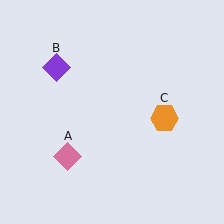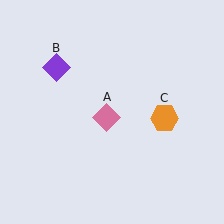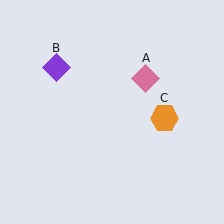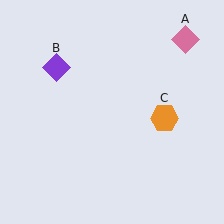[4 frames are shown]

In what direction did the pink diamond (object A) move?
The pink diamond (object A) moved up and to the right.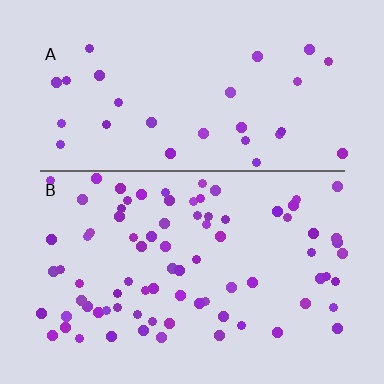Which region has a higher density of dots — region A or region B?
B (the bottom).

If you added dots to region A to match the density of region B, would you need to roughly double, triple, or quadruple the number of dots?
Approximately triple.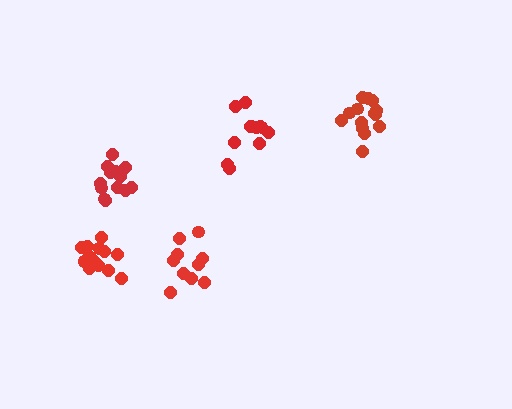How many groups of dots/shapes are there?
There are 5 groups.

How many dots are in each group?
Group 1: 13 dots, Group 2: 10 dots, Group 3: 14 dots, Group 4: 15 dots, Group 5: 12 dots (64 total).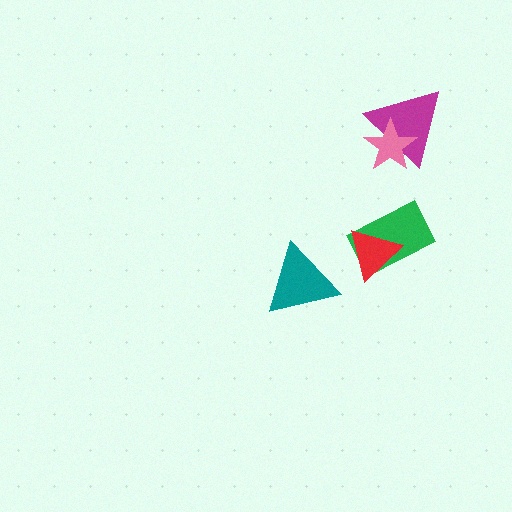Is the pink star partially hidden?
No, no other shape covers it.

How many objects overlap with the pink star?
1 object overlaps with the pink star.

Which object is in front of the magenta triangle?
The pink star is in front of the magenta triangle.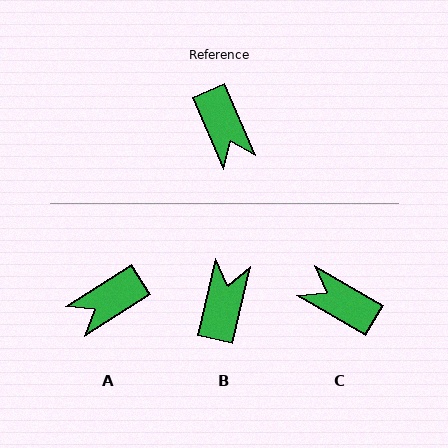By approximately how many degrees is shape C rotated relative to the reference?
Approximately 144 degrees clockwise.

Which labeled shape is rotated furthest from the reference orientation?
B, about 144 degrees away.